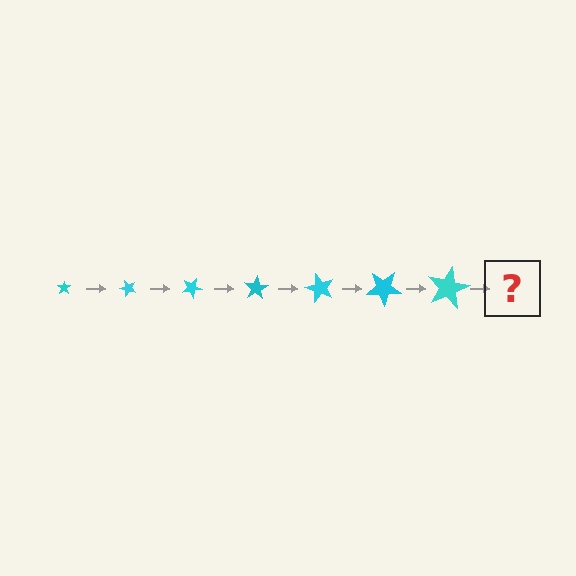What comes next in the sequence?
The next element should be a star, larger than the previous one and rotated 350 degrees from the start.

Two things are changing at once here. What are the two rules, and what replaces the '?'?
The two rules are that the star grows larger each step and it rotates 50 degrees each step. The '?' should be a star, larger than the previous one and rotated 350 degrees from the start.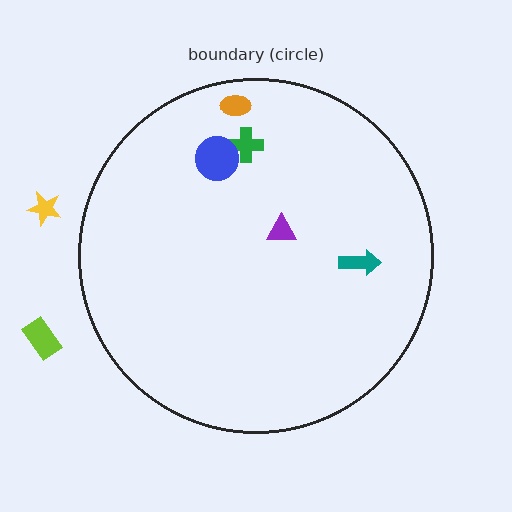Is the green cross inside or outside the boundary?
Inside.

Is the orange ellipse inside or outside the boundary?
Inside.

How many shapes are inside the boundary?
5 inside, 2 outside.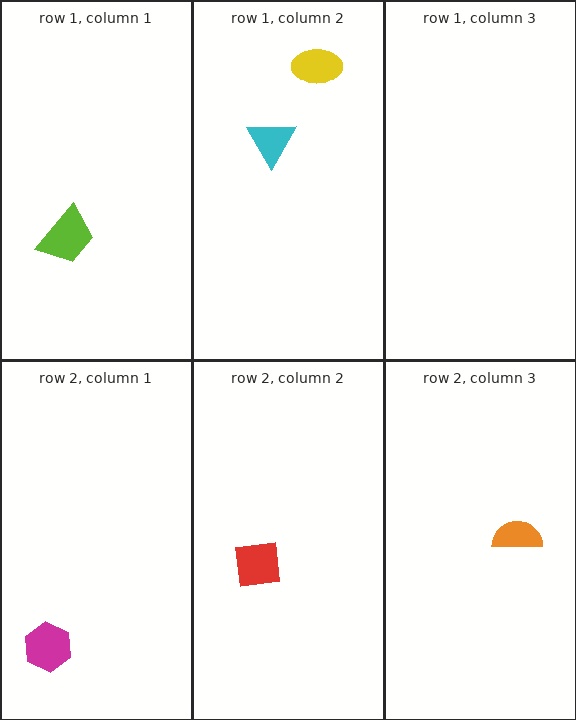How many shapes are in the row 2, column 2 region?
1.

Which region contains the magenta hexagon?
The row 2, column 1 region.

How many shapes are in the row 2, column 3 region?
1.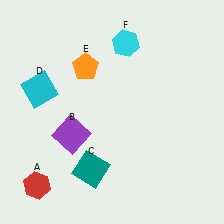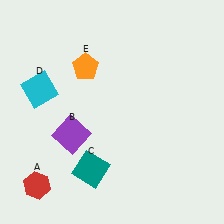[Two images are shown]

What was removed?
The cyan hexagon (F) was removed in Image 2.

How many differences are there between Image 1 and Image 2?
There is 1 difference between the two images.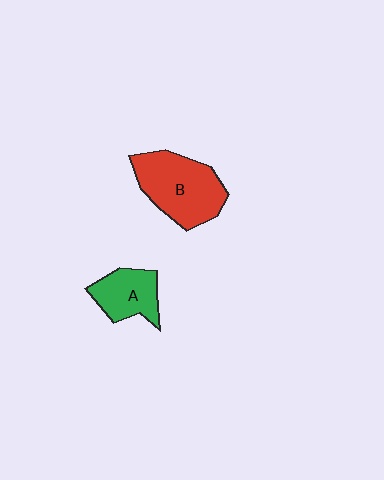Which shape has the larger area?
Shape B (red).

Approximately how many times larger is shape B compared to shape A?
Approximately 1.7 times.